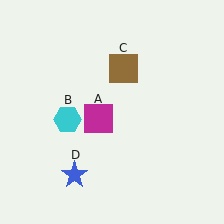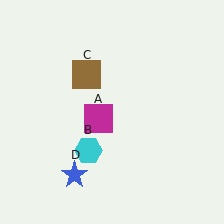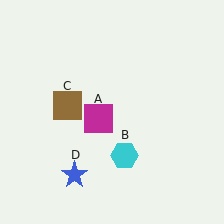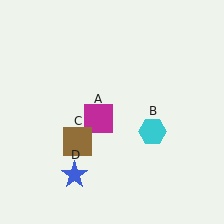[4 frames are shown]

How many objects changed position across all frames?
2 objects changed position: cyan hexagon (object B), brown square (object C).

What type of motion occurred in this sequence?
The cyan hexagon (object B), brown square (object C) rotated counterclockwise around the center of the scene.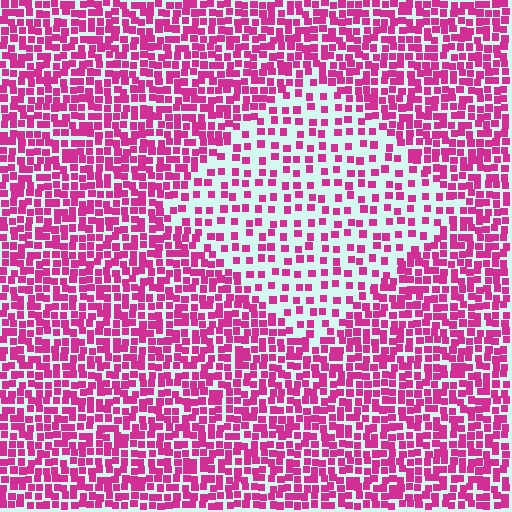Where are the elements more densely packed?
The elements are more densely packed outside the diamond boundary.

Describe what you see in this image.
The image contains small magenta elements arranged at two different densities. A diamond-shaped region is visible where the elements are less densely packed than the surrounding area.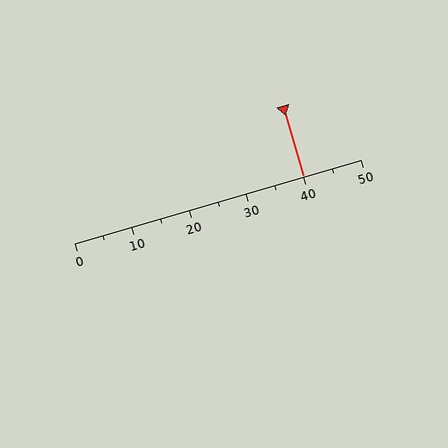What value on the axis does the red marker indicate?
The marker indicates approximately 40.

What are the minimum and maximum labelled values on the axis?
The axis runs from 0 to 50.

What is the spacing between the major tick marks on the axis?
The major ticks are spaced 10 apart.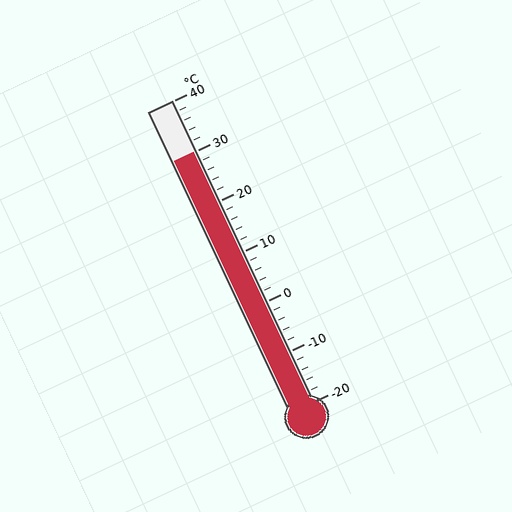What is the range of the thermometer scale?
The thermometer scale ranges from -20°C to 40°C.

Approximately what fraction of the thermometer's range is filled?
The thermometer is filled to approximately 85% of its range.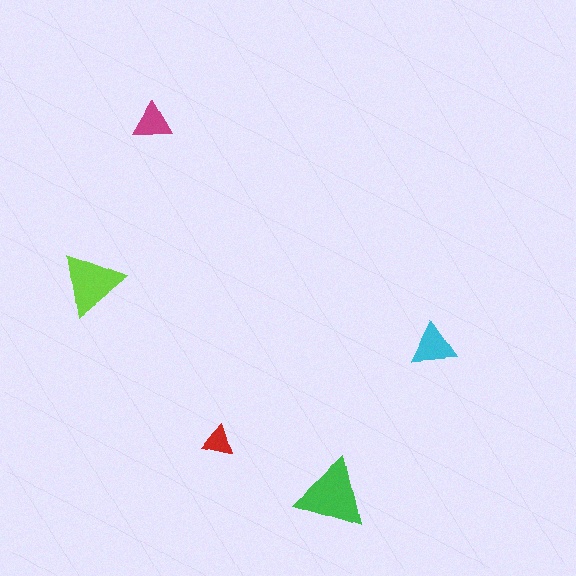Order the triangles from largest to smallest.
the green one, the lime one, the cyan one, the magenta one, the red one.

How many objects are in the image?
There are 5 objects in the image.